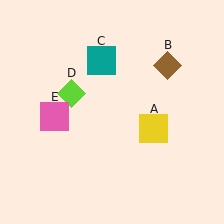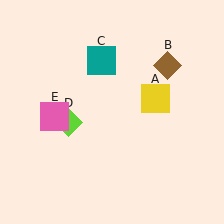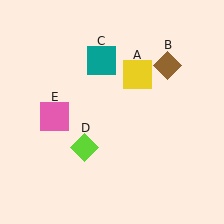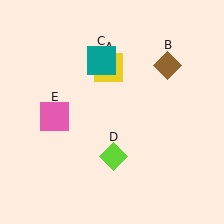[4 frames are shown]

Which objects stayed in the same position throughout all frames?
Brown diamond (object B) and teal square (object C) and pink square (object E) remained stationary.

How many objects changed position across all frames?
2 objects changed position: yellow square (object A), lime diamond (object D).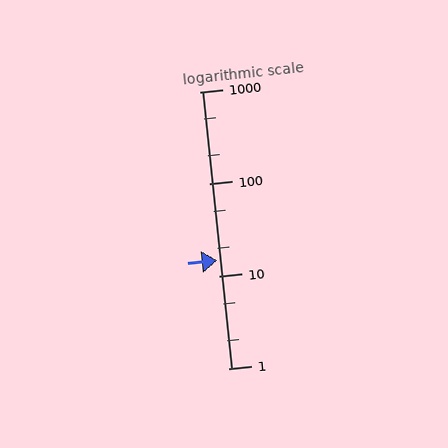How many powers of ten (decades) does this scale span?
The scale spans 3 decades, from 1 to 1000.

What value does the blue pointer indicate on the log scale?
The pointer indicates approximately 15.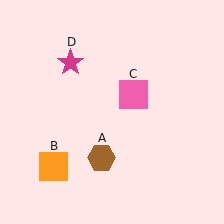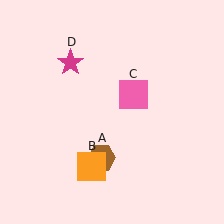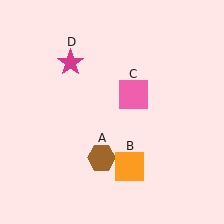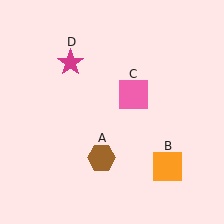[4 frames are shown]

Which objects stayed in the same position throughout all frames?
Brown hexagon (object A) and pink square (object C) and magenta star (object D) remained stationary.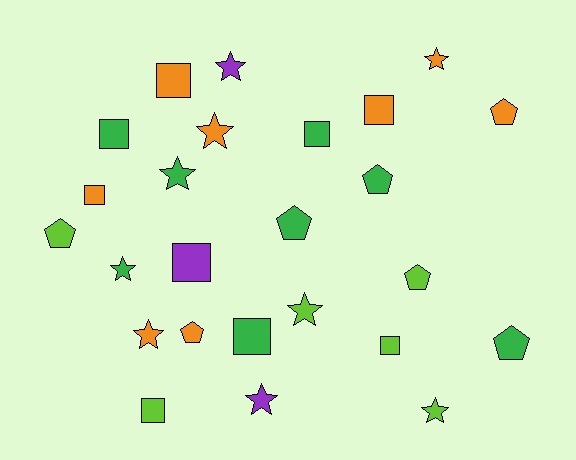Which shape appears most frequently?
Square, with 9 objects.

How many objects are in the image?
There are 25 objects.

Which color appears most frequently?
Green, with 8 objects.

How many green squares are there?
There are 3 green squares.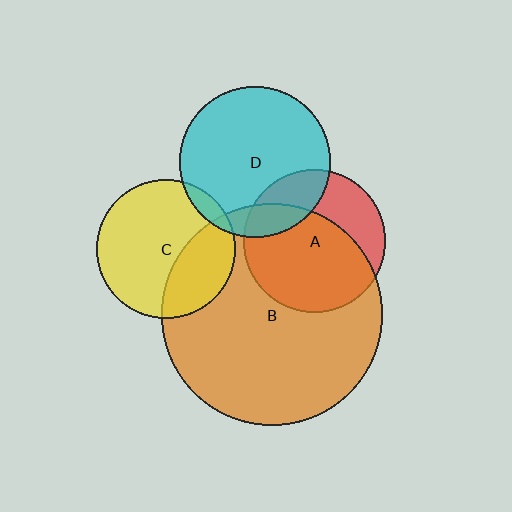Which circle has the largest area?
Circle B (orange).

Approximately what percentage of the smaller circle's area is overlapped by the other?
Approximately 15%.